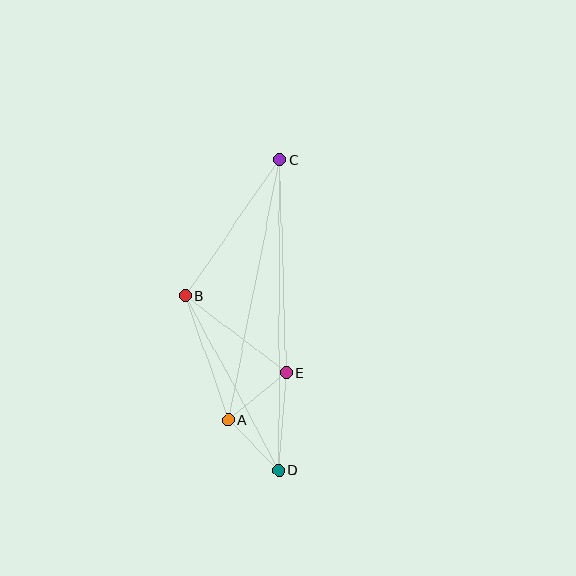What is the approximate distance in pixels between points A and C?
The distance between A and C is approximately 265 pixels.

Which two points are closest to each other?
Points A and D are closest to each other.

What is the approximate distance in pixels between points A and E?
The distance between A and E is approximately 75 pixels.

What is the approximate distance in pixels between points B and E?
The distance between B and E is approximately 127 pixels.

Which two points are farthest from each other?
Points C and D are farthest from each other.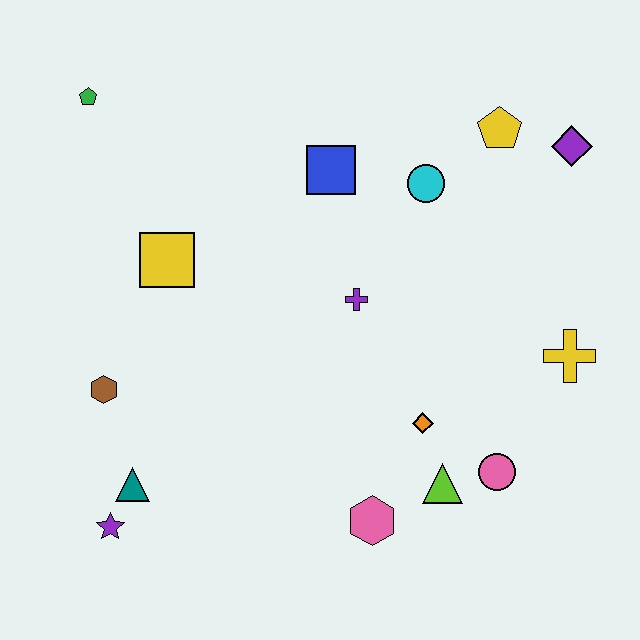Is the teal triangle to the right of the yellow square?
No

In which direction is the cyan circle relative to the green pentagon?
The cyan circle is to the right of the green pentagon.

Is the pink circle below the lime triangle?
No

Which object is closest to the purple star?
The teal triangle is closest to the purple star.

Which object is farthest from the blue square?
The purple star is farthest from the blue square.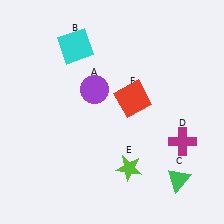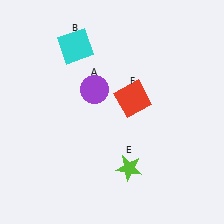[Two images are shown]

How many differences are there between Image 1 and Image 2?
There are 2 differences between the two images.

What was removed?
The green triangle (C), the magenta cross (D) were removed in Image 2.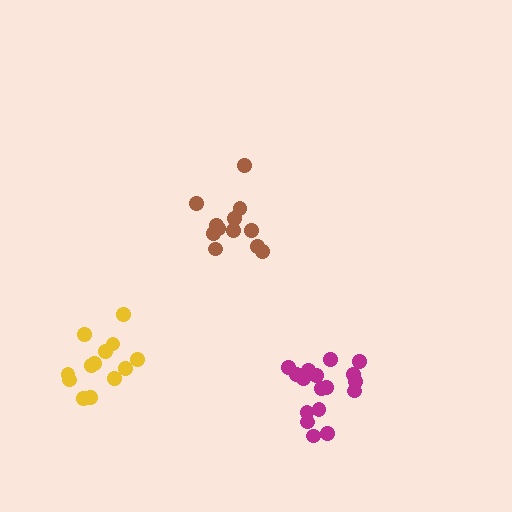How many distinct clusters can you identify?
There are 3 distinct clusters.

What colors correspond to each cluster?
The clusters are colored: yellow, brown, magenta.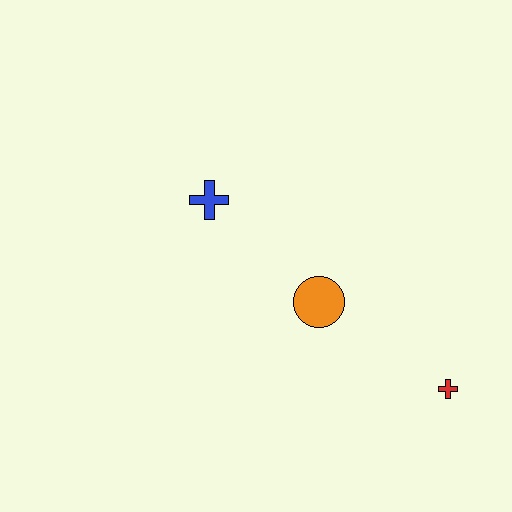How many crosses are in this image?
There are 2 crosses.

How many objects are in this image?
There are 3 objects.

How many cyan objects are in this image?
There are no cyan objects.